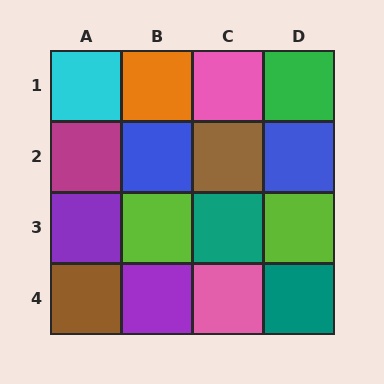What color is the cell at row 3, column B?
Lime.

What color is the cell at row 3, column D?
Lime.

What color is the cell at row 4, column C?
Pink.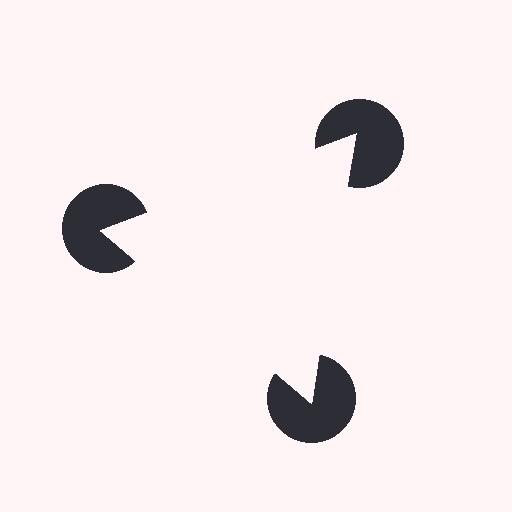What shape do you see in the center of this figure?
An illusory triangle — its edges are inferred from the aligned wedge cuts in the pac-man discs, not physically drawn.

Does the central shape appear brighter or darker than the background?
It typically appears slightly brighter than the background, even though no actual brightness change is drawn.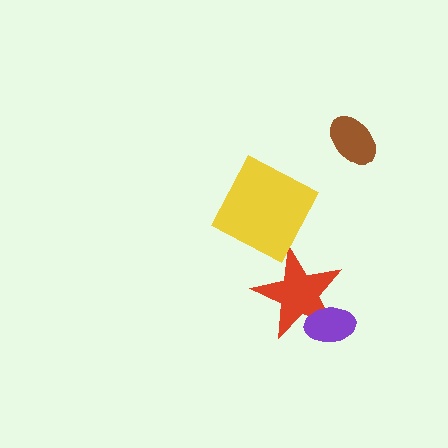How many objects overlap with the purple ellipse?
1 object overlaps with the purple ellipse.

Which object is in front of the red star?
The purple ellipse is in front of the red star.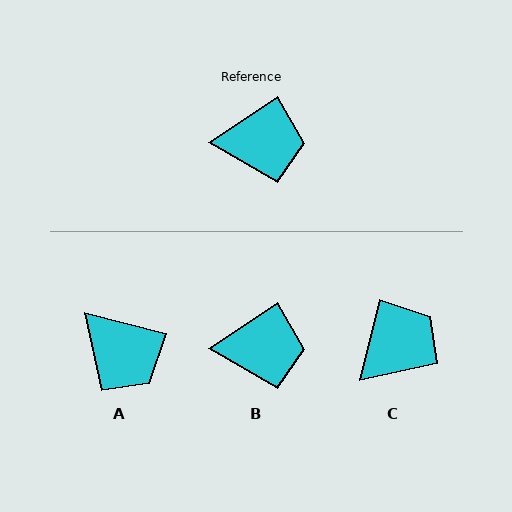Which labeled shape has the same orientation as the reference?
B.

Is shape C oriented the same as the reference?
No, it is off by about 42 degrees.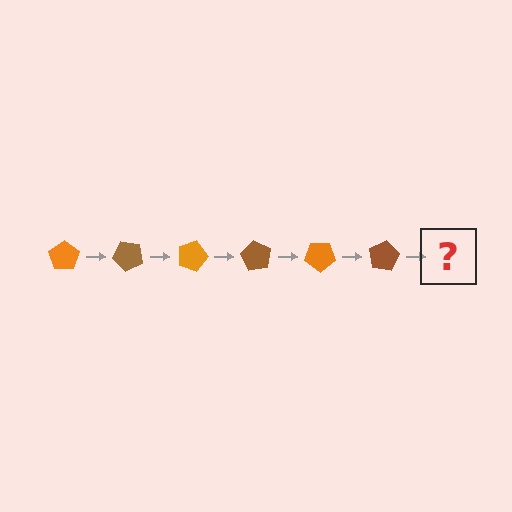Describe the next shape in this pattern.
It should be an orange pentagon, rotated 270 degrees from the start.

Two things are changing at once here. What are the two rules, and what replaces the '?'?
The two rules are that it rotates 45 degrees each step and the color cycles through orange and brown. The '?' should be an orange pentagon, rotated 270 degrees from the start.